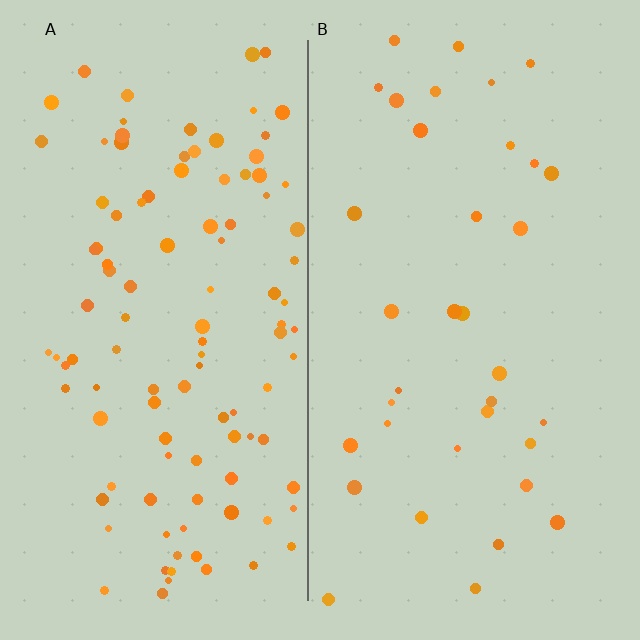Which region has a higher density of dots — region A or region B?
A (the left).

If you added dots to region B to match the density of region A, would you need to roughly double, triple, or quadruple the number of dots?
Approximately triple.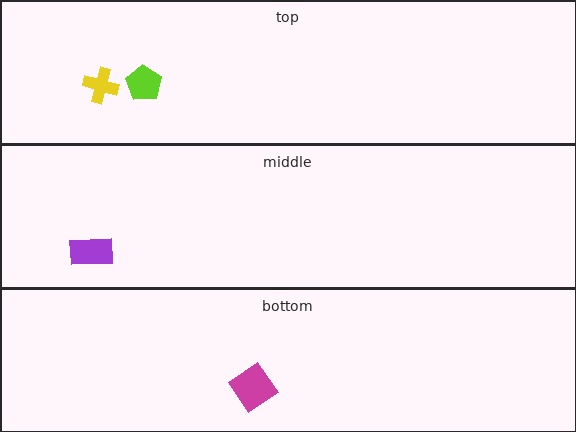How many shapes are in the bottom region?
1.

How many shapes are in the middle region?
1.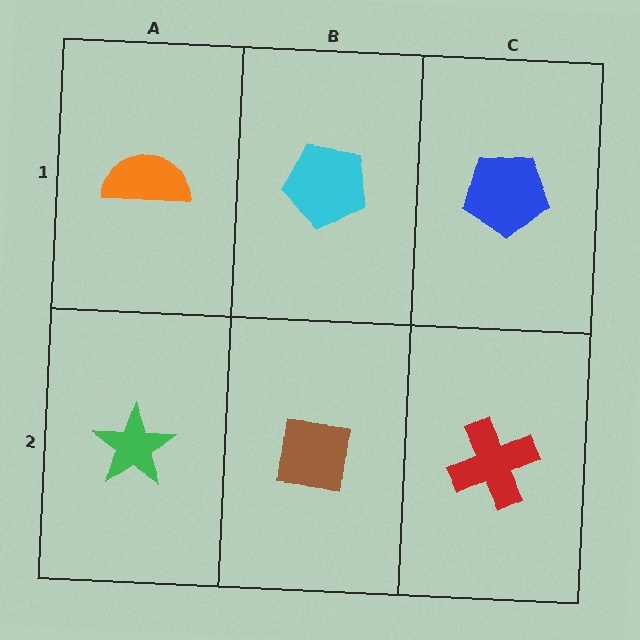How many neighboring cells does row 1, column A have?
2.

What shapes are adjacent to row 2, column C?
A blue pentagon (row 1, column C), a brown square (row 2, column B).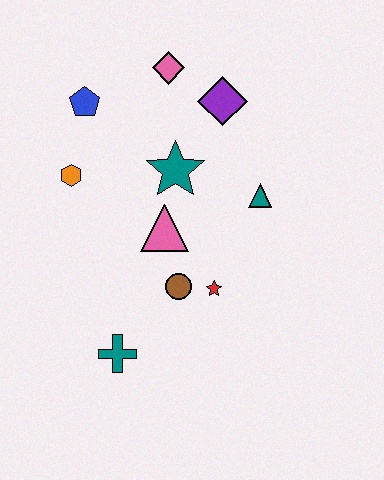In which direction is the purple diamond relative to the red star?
The purple diamond is above the red star.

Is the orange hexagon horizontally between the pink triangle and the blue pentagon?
No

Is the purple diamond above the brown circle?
Yes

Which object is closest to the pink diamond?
The purple diamond is closest to the pink diamond.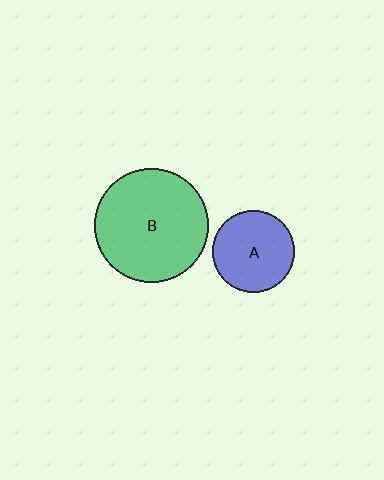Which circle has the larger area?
Circle B (green).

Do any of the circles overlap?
No, none of the circles overlap.